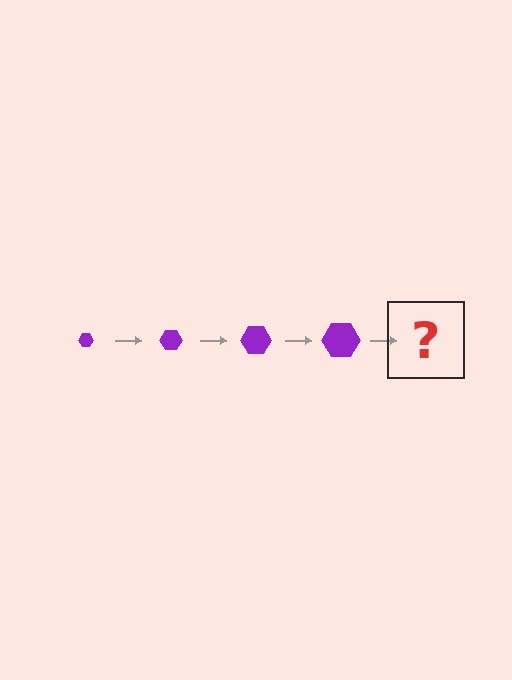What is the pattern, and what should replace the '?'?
The pattern is that the hexagon gets progressively larger each step. The '?' should be a purple hexagon, larger than the previous one.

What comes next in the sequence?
The next element should be a purple hexagon, larger than the previous one.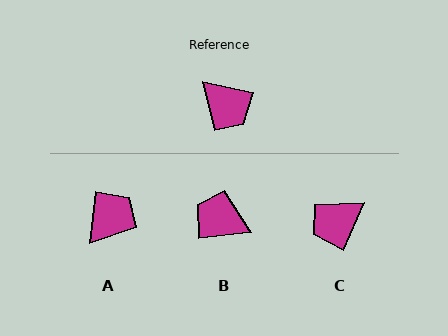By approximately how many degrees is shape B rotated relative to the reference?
Approximately 161 degrees clockwise.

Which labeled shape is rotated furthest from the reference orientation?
B, about 161 degrees away.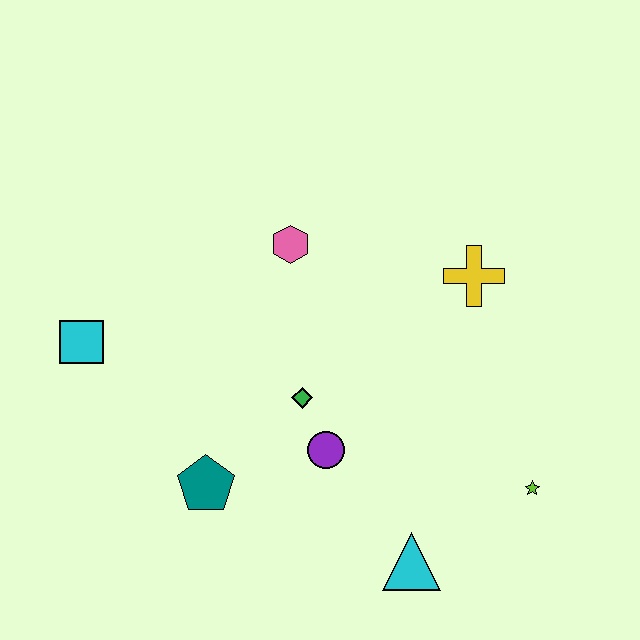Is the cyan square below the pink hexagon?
Yes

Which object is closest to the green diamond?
The purple circle is closest to the green diamond.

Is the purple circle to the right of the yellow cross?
No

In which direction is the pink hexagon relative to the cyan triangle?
The pink hexagon is above the cyan triangle.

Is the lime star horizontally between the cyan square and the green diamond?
No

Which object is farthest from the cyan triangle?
The cyan square is farthest from the cyan triangle.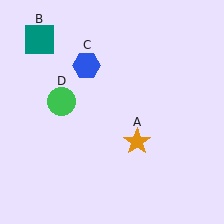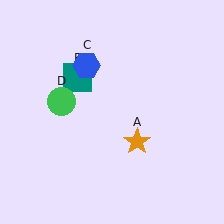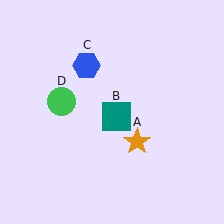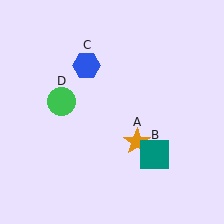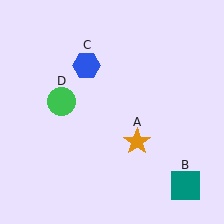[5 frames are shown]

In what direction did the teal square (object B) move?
The teal square (object B) moved down and to the right.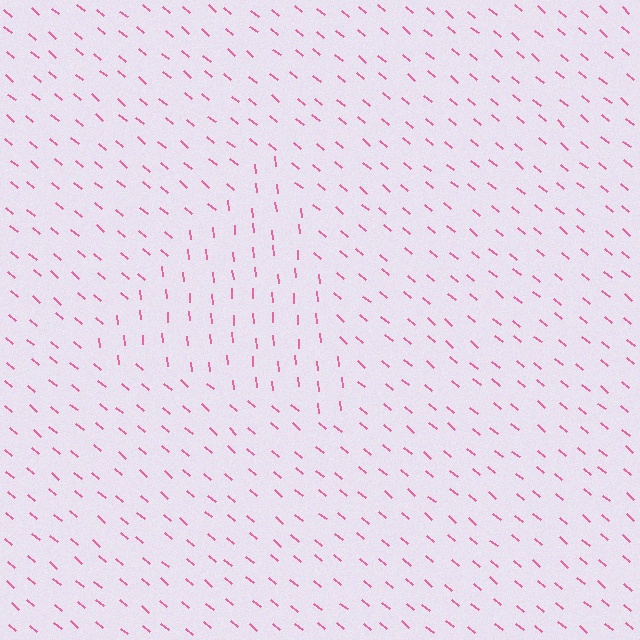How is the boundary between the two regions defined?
The boundary is defined purely by a change in line orientation (approximately 45 degrees difference). All lines are the same color and thickness.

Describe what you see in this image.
The image is filled with small pink line segments. A triangle region in the image has lines oriented differently from the surrounding lines, creating a visible texture boundary.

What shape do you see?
I see a triangle.